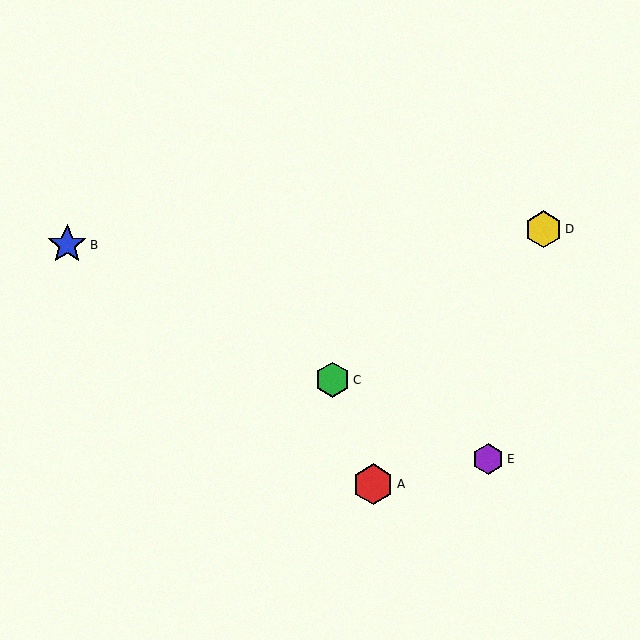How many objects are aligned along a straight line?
3 objects (B, C, E) are aligned along a straight line.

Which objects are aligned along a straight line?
Objects B, C, E are aligned along a straight line.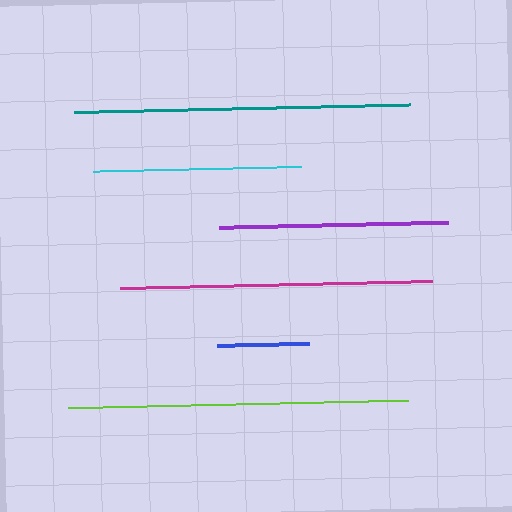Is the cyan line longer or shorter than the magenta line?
The magenta line is longer than the cyan line.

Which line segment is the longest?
The lime line is the longest at approximately 340 pixels.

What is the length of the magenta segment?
The magenta segment is approximately 312 pixels long.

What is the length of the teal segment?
The teal segment is approximately 336 pixels long.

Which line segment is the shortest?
The blue line is the shortest at approximately 92 pixels.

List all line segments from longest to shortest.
From longest to shortest: lime, teal, magenta, purple, cyan, blue.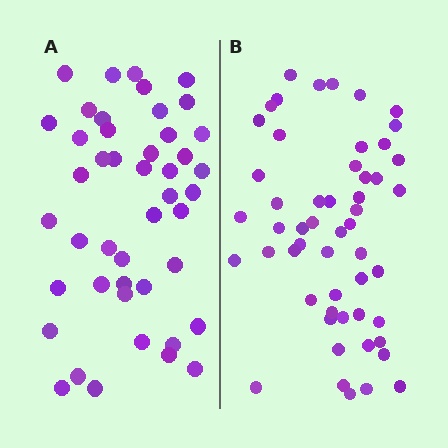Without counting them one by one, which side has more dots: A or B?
Region B (the right region) has more dots.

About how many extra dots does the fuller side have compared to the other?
Region B has roughly 8 or so more dots than region A.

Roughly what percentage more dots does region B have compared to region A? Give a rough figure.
About 20% more.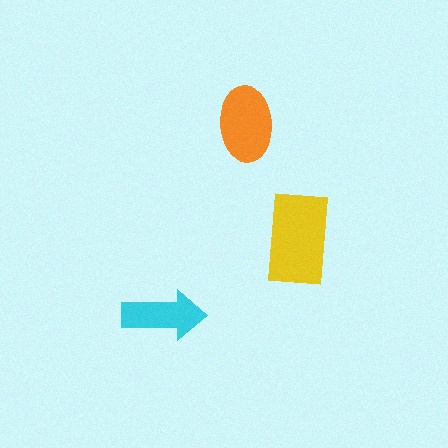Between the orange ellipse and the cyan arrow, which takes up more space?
The orange ellipse.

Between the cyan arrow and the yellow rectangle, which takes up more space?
The yellow rectangle.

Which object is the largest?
The yellow rectangle.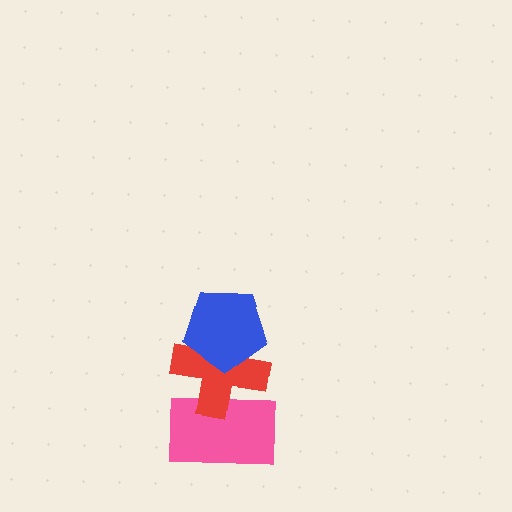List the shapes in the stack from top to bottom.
From top to bottom: the blue pentagon, the red cross, the pink rectangle.